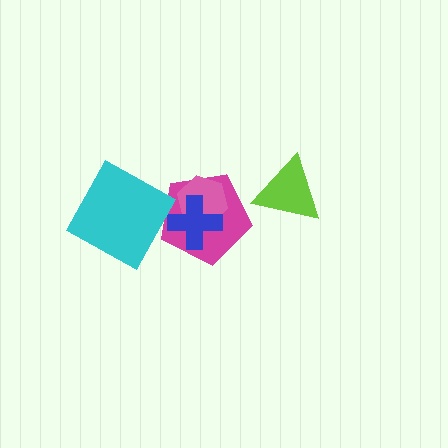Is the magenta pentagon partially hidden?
Yes, it is partially covered by another shape.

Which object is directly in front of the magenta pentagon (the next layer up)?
The pink hexagon is directly in front of the magenta pentagon.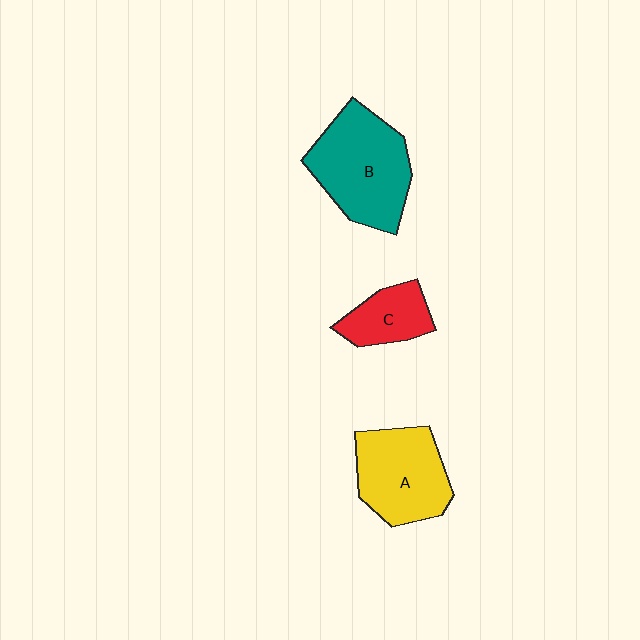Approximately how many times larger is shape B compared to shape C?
Approximately 2.1 times.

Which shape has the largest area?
Shape B (teal).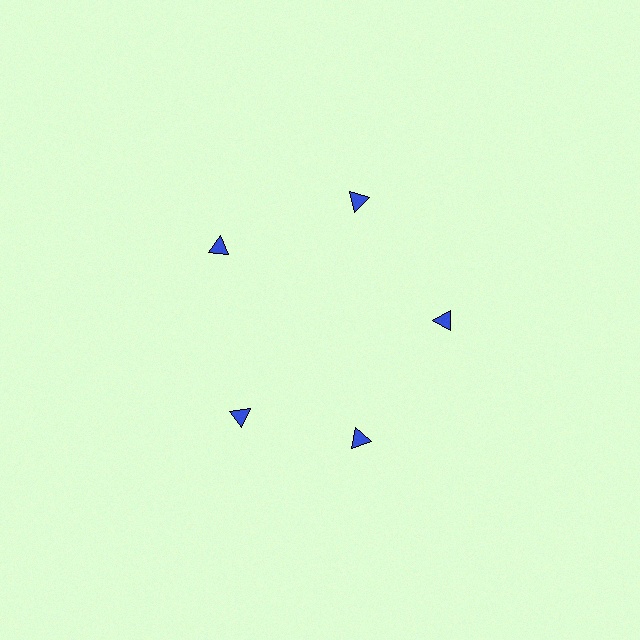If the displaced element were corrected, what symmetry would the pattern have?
It would have 5-fold rotational symmetry — the pattern would map onto itself every 72 degrees.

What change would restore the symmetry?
The symmetry would be restored by rotating it back into even spacing with its neighbors so that all 5 triangles sit at equal angles and equal distance from the center.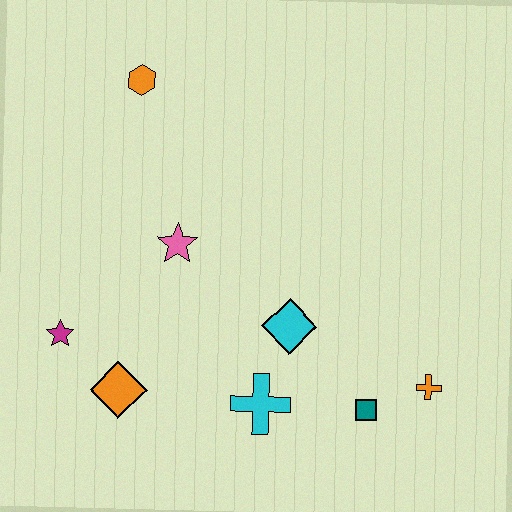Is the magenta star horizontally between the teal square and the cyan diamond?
No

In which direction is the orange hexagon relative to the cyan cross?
The orange hexagon is above the cyan cross.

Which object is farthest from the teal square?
The orange hexagon is farthest from the teal square.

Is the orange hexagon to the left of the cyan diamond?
Yes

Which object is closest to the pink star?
The cyan diamond is closest to the pink star.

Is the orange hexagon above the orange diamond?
Yes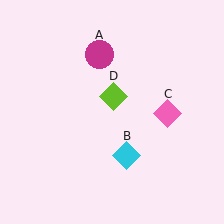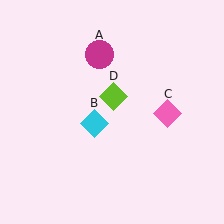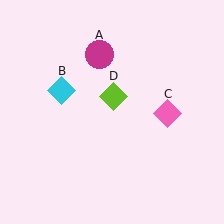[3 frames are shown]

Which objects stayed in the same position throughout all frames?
Magenta circle (object A) and pink diamond (object C) and lime diamond (object D) remained stationary.